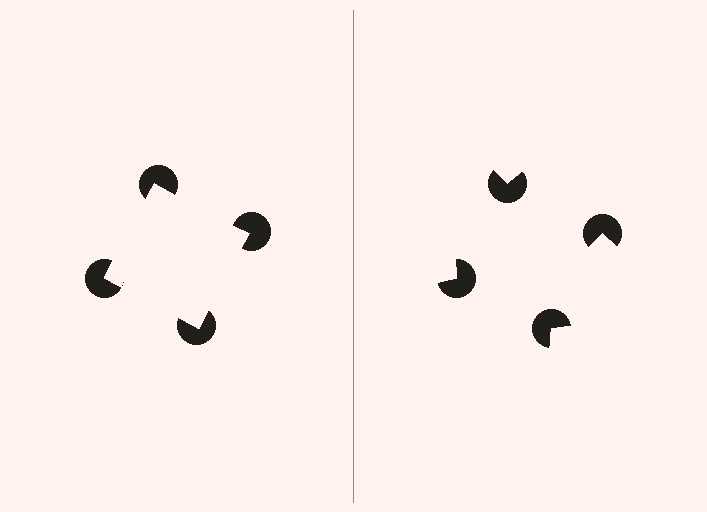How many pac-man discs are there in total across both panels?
8 — 4 on each side.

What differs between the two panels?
The pac-man discs are positioned identically on both sides; only the wedge orientations differ. On the left they align to a square; on the right they are misaligned.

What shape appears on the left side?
An illusory square.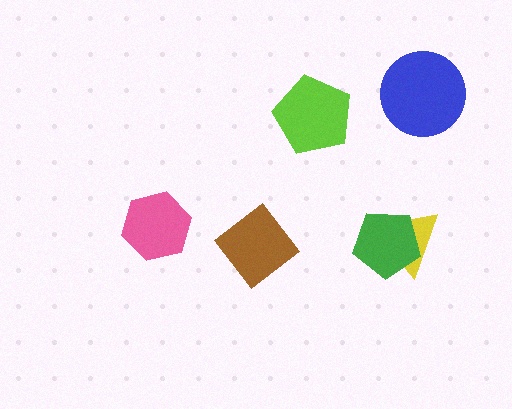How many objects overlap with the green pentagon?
1 object overlaps with the green pentagon.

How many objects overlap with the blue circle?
0 objects overlap with the blue circle.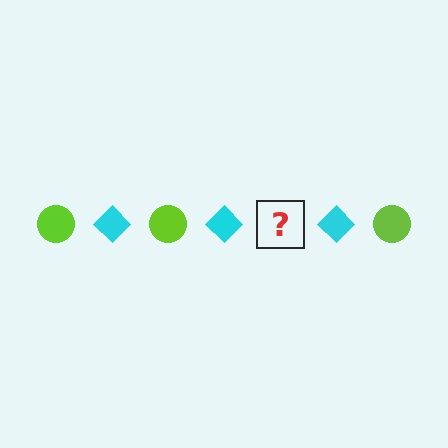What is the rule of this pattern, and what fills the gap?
The rule is that the pattern alternates between lime circle and cyan diamond. The gap should be filled with a lime circle.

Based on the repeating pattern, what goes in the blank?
The blank should be a lime circle.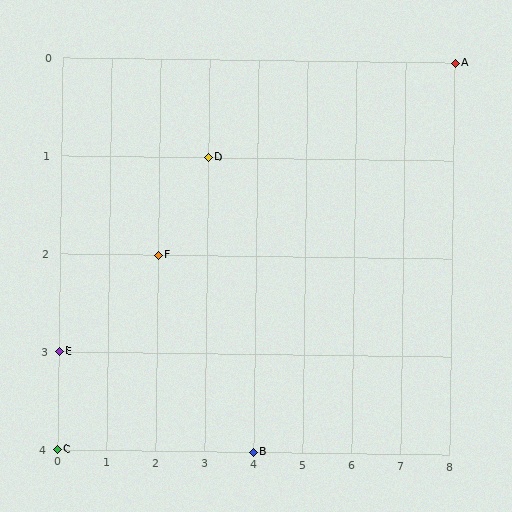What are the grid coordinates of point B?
Point B is at grid coordinates (4, 4).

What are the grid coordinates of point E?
Point E is at grid coordinates (0, 3).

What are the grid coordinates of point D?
Point D is at grid coordinates (3, 1).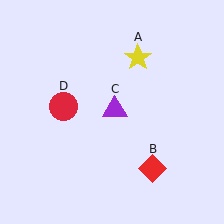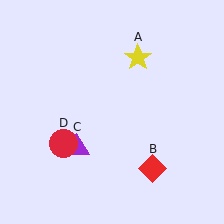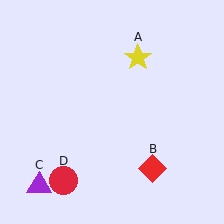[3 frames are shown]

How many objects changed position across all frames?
2 objects changed position: purple triangle (object C), red circle (object D).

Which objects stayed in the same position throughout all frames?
Yellow star (object A) and red diamond (object B) remained stationary.